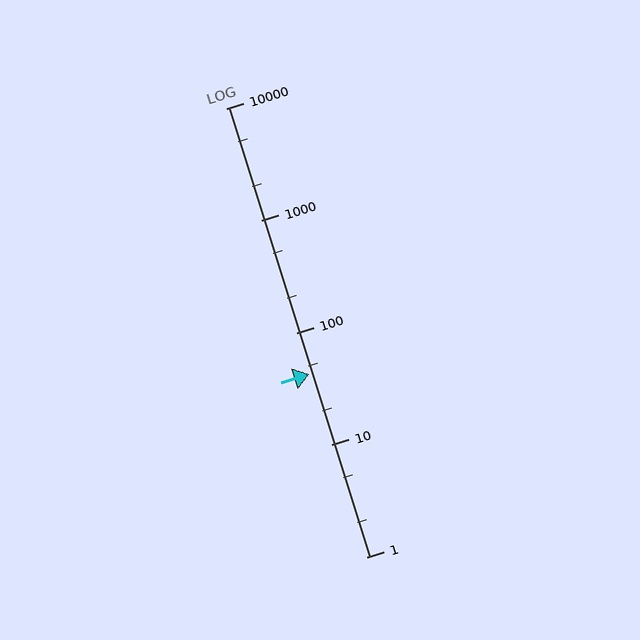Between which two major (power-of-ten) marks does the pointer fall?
The pointer is between 10 and 100.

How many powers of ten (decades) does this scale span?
The scale spans 4 decades, from 1 to 10000.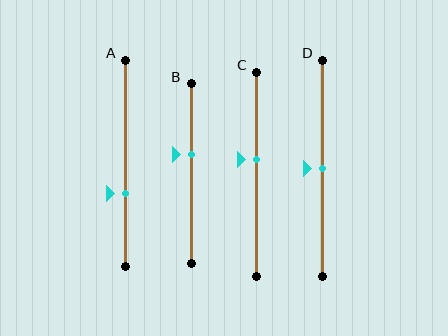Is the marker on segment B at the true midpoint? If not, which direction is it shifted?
No, the marker on segment B is shifted upward by about 11% of the segment length.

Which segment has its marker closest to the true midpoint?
Segment D has its marker closest to the true midpoint.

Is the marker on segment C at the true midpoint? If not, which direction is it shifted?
No, the marker on segment C is shifted upward by about 7% of the segment length.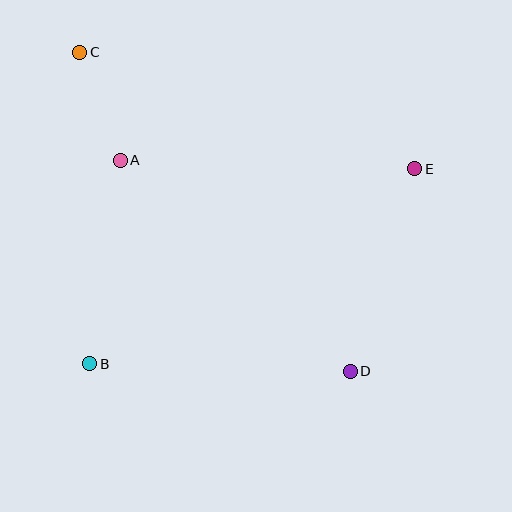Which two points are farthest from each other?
Points C and D are farthest from each other.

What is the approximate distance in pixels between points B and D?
The distance between B and D is approximately 261 pixels.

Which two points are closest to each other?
Points A and C are closest to each other.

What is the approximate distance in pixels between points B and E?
The distance between B and E is approximately 379 pixels.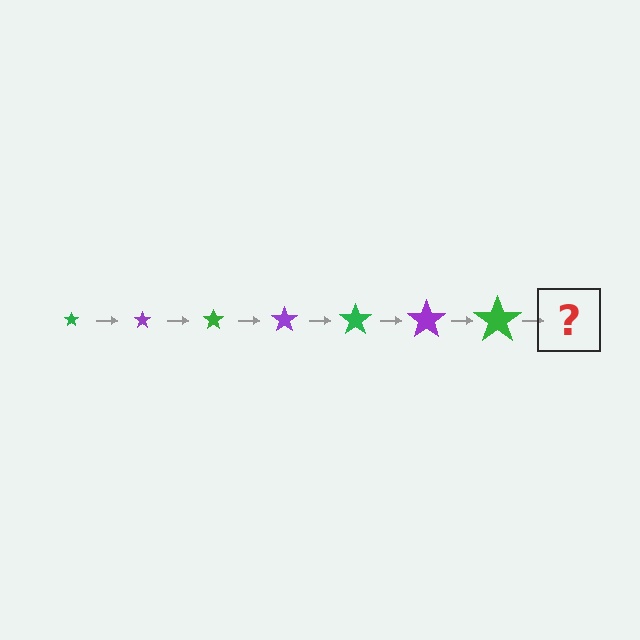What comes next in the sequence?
The next element should be a purple star, larger than the previous one.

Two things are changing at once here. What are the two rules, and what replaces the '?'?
The two rules are that the star grows larger each step and the color cycles through green and purple. The '?' should be a purple star, larger than the previous one.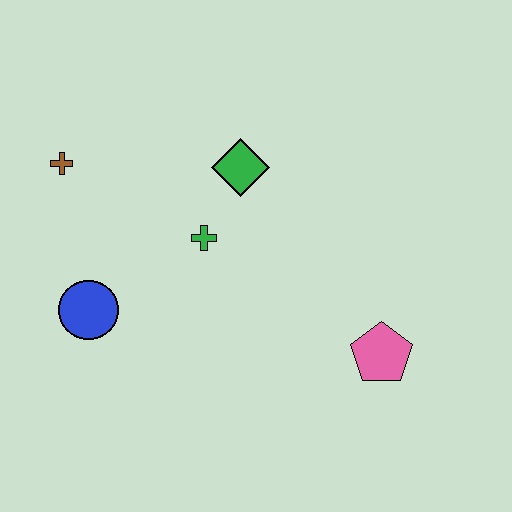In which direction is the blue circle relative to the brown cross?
The blue circle is below the brown cross.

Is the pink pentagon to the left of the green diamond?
No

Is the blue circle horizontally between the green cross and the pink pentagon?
No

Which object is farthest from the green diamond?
The pink pentagon is farthest from the green diamond.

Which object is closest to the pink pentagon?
The green cross is closest to the pink pentagon.